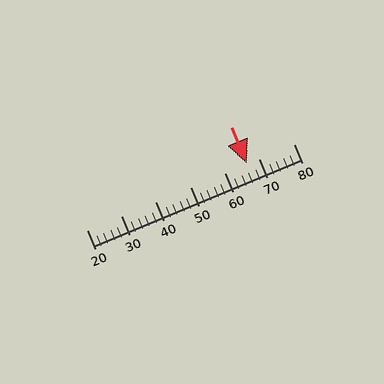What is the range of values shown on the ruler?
The ruler shows values from 20 to 80.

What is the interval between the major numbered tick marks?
The major tick marks are spaced 10 units apart.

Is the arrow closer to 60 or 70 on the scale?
The arrow is closer to 70.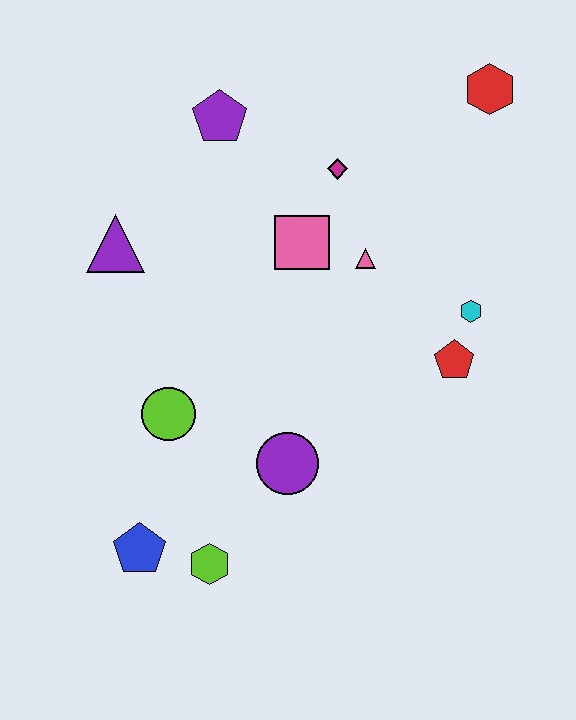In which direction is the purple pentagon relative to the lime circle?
The purple pentagon is above the lime circle.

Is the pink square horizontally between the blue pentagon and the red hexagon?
Yes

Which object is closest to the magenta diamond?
The pink square is closest to the magenta diamond.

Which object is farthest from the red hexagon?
The blue pentagon is farthest from the red hexagon.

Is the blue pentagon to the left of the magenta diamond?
Yes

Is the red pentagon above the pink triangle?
No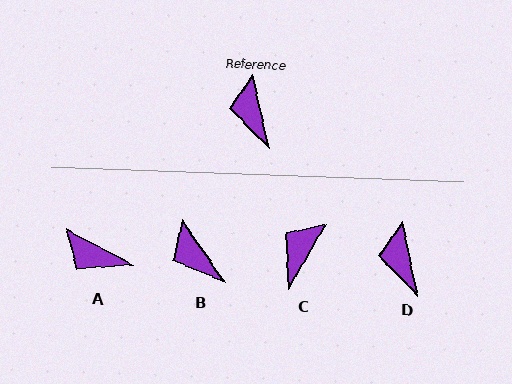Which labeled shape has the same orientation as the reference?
D.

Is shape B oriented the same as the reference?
No, it is off by about 22 degrees.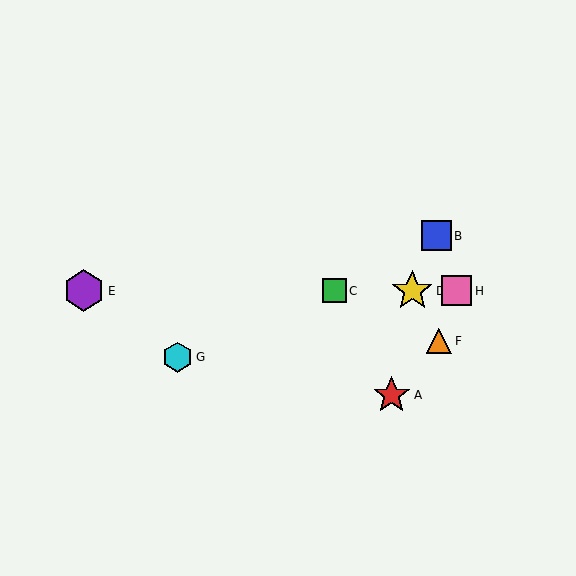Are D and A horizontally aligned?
No, D is at y≈291 and A is at y≈395.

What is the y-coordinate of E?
Object E is at y≈291.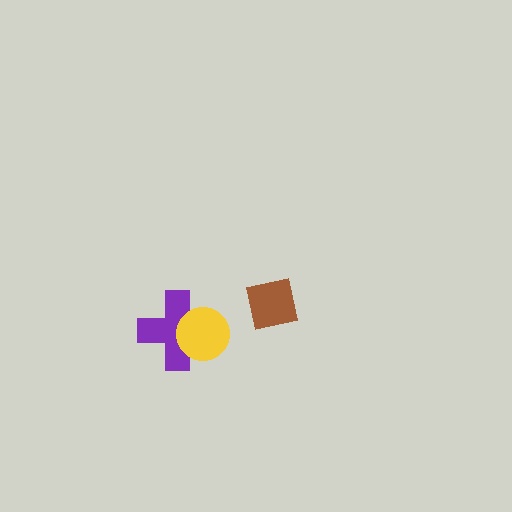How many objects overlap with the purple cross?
1 object overlaps with the purple cross.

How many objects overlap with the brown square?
0 objects overlap with the brown square.